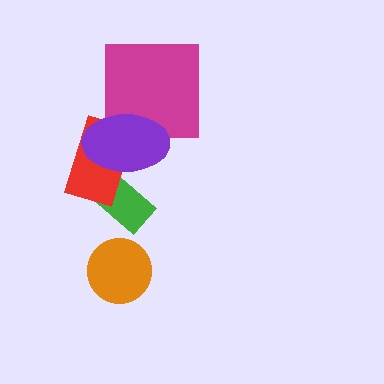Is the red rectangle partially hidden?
Yes, it is partially covered by another shape.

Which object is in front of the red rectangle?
The purple ellipse is in front of the red rectangle.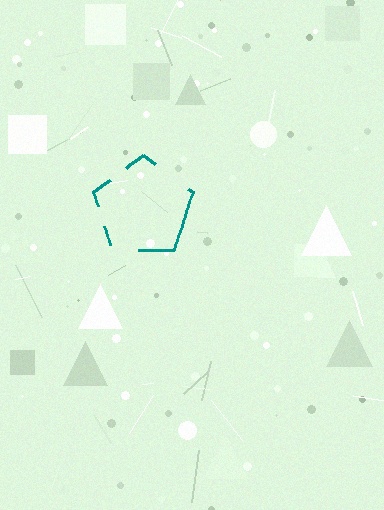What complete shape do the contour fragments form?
The contour fragments form a pentagon.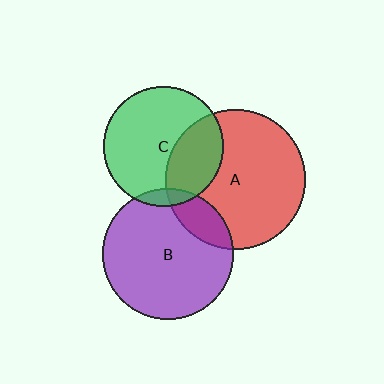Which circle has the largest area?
Circle A (red).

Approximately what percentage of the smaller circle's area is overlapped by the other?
Approximately 15%.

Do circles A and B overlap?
Yes.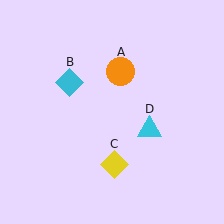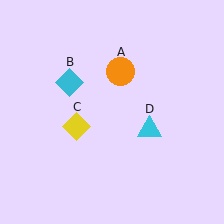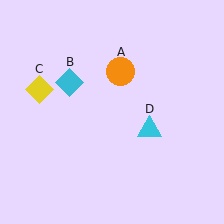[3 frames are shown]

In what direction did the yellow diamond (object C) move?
The yellow diamond (object C) moved up and to the left.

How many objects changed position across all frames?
1 object changed position: yellow diamond (object C).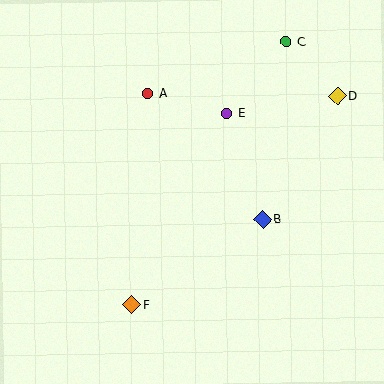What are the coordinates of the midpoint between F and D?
The midpoint between F and D is at (235, 201).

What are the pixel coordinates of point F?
Point F is at (132, 305).